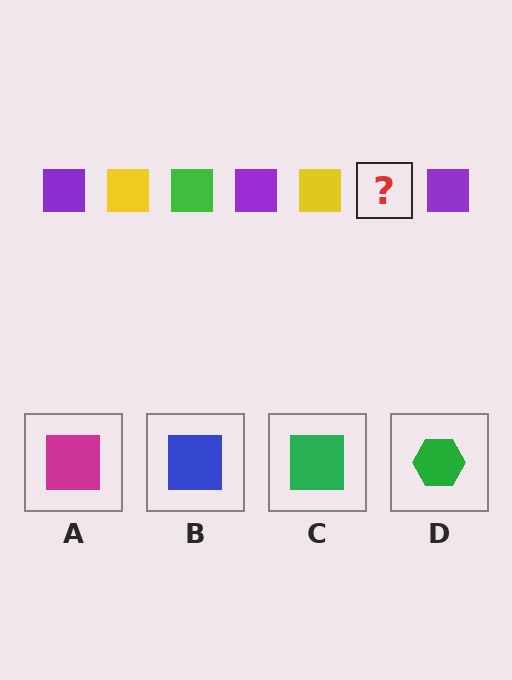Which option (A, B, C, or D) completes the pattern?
C.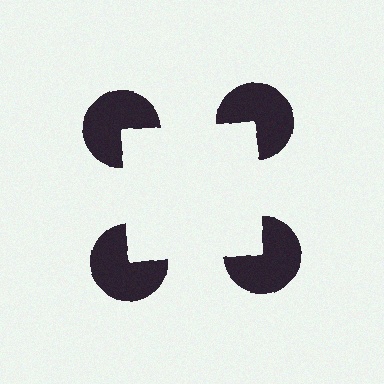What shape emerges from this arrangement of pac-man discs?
An illusory square — its edges are inferred from the aligned wedge cuts in the pac-man discs, not physically drawn.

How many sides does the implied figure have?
4 sides.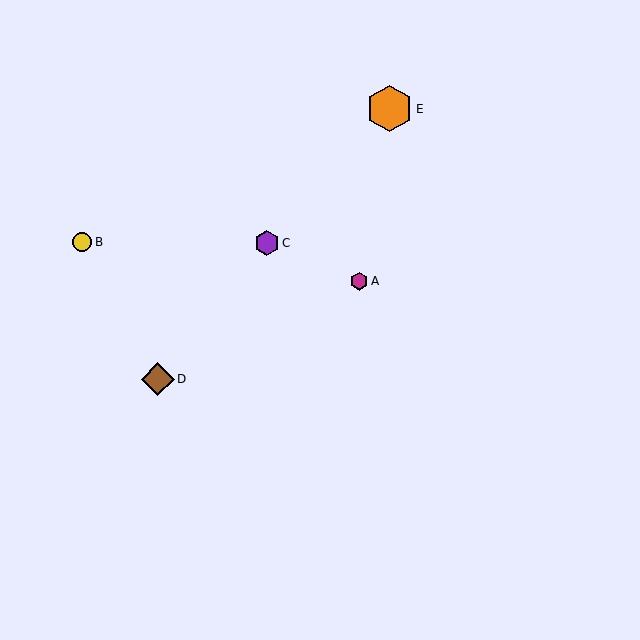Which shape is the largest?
The orange hexagon (labeled E) is the largest.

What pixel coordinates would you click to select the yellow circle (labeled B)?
Click at (82, 242) to select the yellow circle B.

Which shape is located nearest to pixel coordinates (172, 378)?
The brown diamond (labeled D) at (158, 379) is nearest to that location.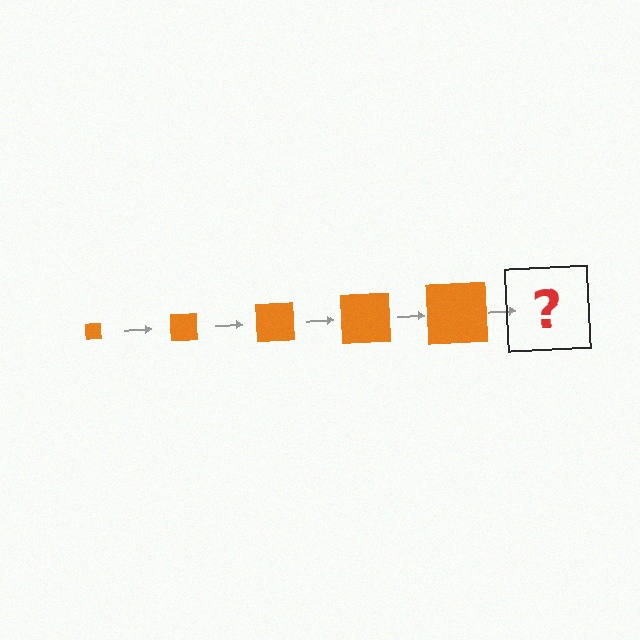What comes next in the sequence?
The next element should be an orange square, larger than the previous one.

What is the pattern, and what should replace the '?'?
The pattern is that the square gets progressively larger each step. The '?' should be an orange square, larger than the previous one.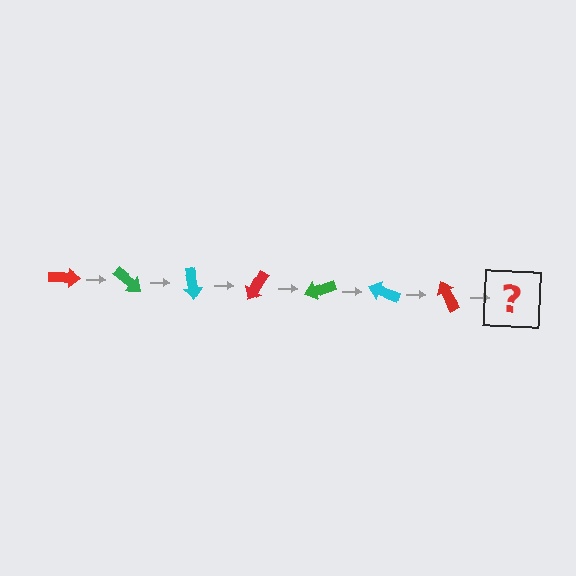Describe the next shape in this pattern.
It should be a green arrow, rotated 280 degrees from the start.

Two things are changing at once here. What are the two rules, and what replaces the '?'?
The two rules are that it rotates 40 degrees each step and the color cycles through red, green, and cyan. The '?' should be a green arrow, rotated 280 degrees from the start.